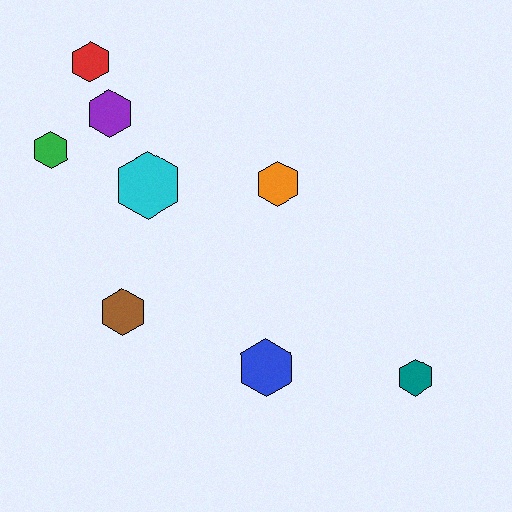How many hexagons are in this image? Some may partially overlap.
There are 8 hexagons.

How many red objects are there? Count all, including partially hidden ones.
There is 1 red object.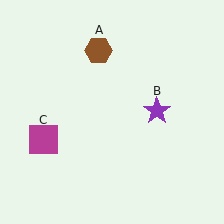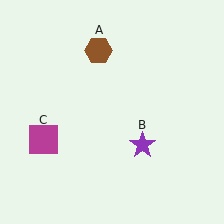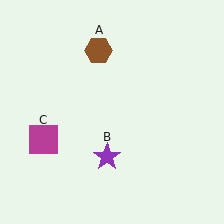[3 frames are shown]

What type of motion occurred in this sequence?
The purple star (object B) rotated clockwise around the center of the scene.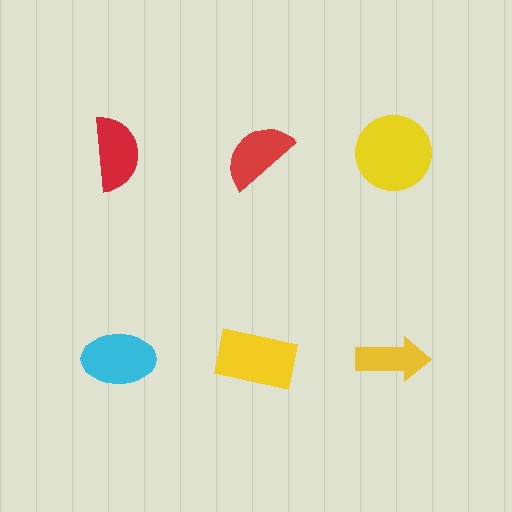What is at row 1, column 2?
A red semicircle.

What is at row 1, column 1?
A red semicircle.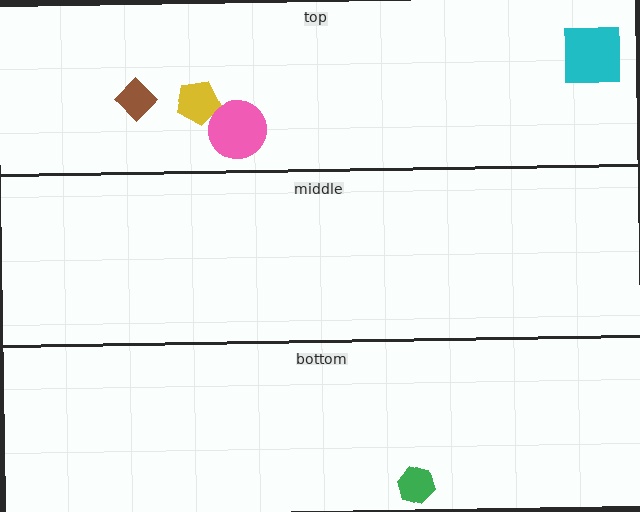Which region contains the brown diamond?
The top region.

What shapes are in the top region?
The cyan square, the yellow pentagon, the pink circle, the brown diamond.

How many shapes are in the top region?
4.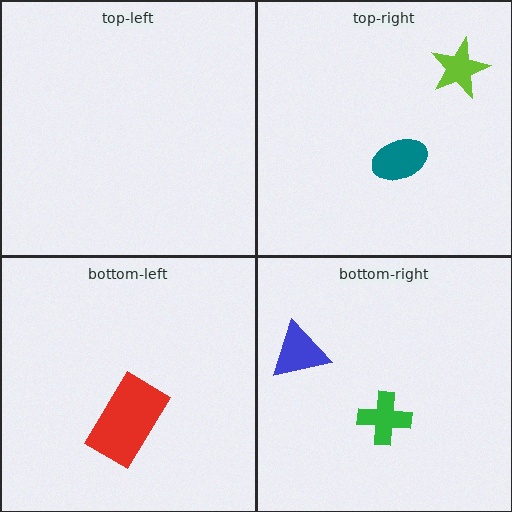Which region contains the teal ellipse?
The top-right region.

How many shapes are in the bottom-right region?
2.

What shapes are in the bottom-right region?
The green cross, the blue triangle.